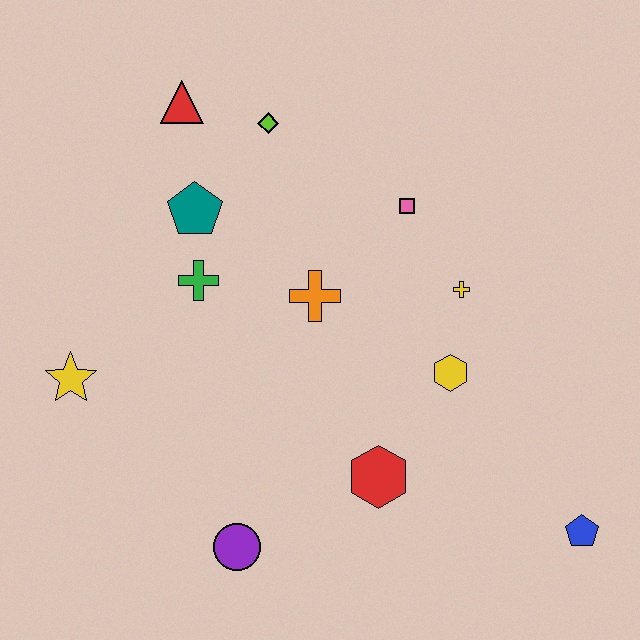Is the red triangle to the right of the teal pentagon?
No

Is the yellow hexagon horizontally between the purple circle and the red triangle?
No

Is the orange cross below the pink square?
Yes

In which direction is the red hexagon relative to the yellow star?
The red hexagon is to the right of the yellow star.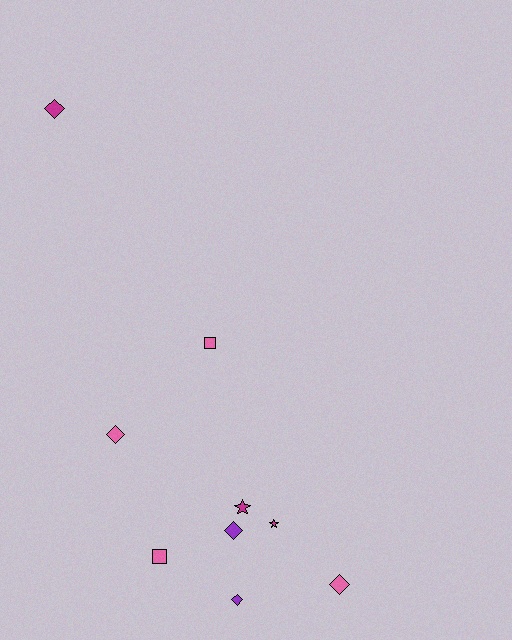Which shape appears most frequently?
Diamond, with 5 objects.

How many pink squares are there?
There are 2 pink squares.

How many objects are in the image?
There are 9 objects.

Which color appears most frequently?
Pink, with 4 objects.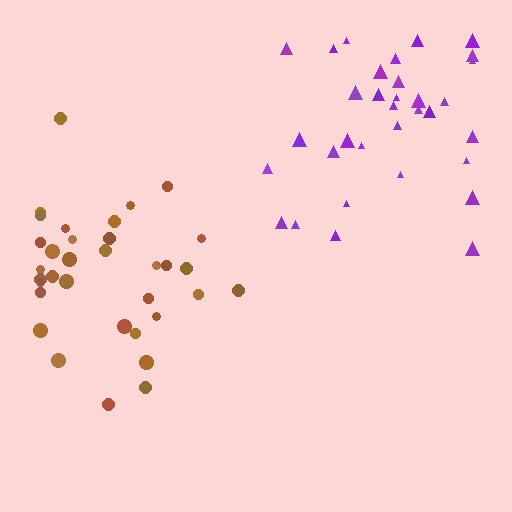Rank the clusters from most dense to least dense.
brown, purple.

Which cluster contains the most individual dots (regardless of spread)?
Brown (34).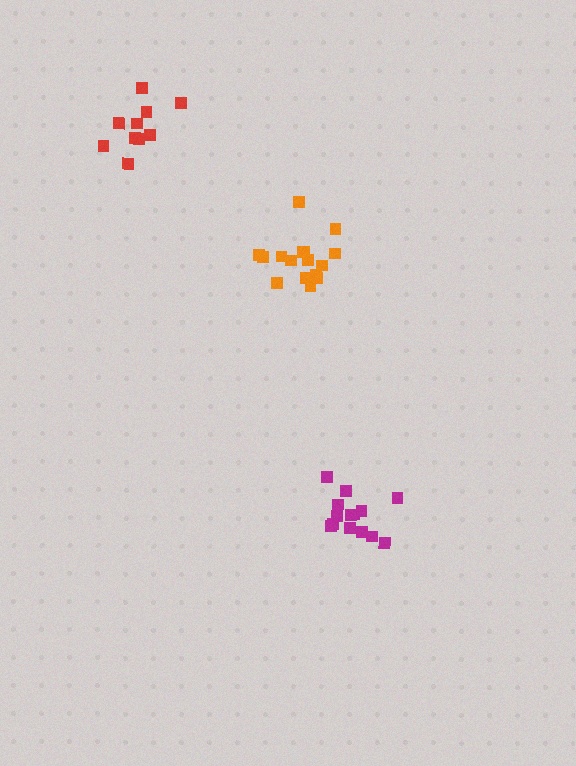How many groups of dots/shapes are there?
There are 3 groups.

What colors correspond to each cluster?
The clusters are colored: magenta, red, orange.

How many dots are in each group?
Group 1: 14 dots, Group 2: 10 dots, Group 3: 16 dots (40 total).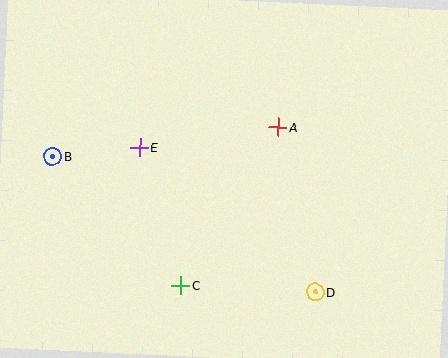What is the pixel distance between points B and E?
The distance between B and E is 87 pixels.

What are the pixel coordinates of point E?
Point E is at (140, 147).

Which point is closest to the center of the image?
Point A at (278, 127) is closest to the center.